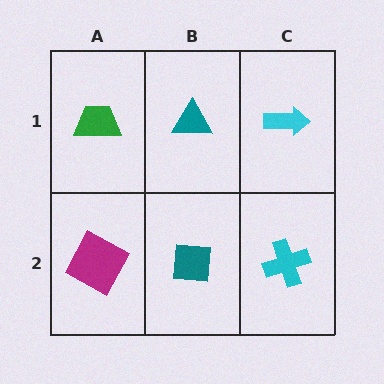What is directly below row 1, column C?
A cyan cross.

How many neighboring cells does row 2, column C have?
2.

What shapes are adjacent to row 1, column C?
A cyan cross (row 2, column C), a teal triangle (row 1, column B).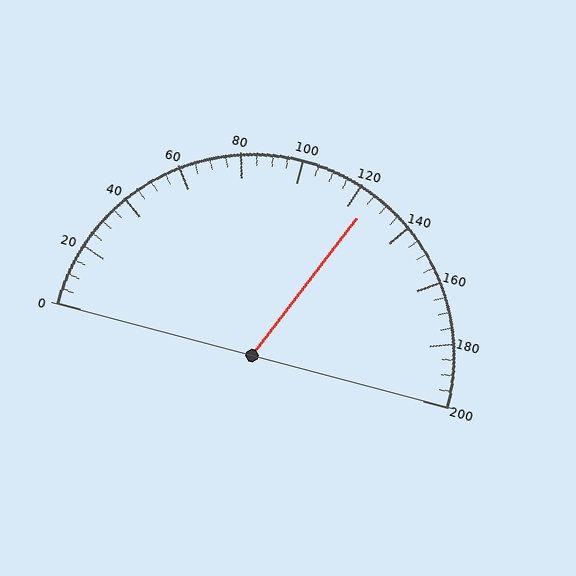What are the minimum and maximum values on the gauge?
The gauge ranges from 0 to 200.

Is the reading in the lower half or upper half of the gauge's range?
The reading is in the upper half of the range (0 to 200).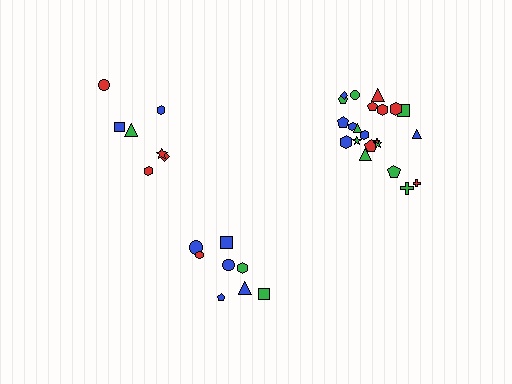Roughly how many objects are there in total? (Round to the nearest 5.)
Roughly 35 objects in total.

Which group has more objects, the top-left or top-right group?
The top-right group.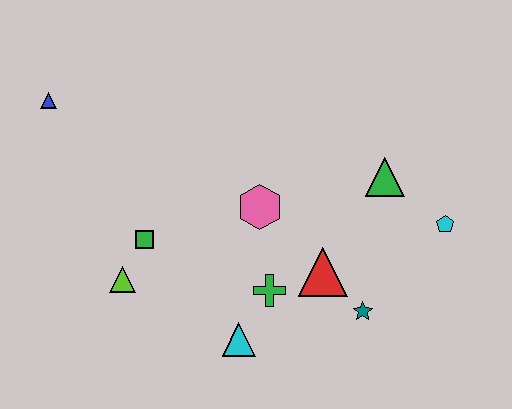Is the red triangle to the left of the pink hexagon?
No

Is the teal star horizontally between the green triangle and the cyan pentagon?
No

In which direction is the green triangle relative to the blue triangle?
The green triangle is to the right of the blue triangle.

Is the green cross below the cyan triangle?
No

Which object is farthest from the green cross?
The blue triangle is farthest from the green cross.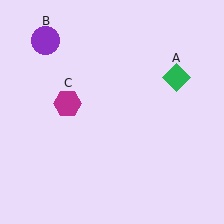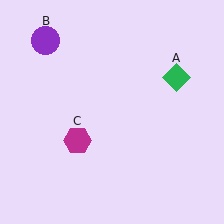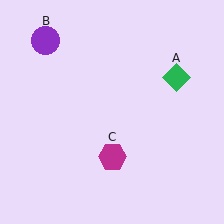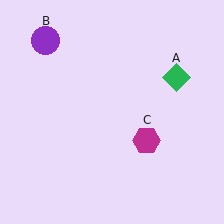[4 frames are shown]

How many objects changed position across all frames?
1 object changed position: magenta hexagon (object C).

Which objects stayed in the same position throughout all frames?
Green diamond (object A) and purple circle (object B) remained stationary.